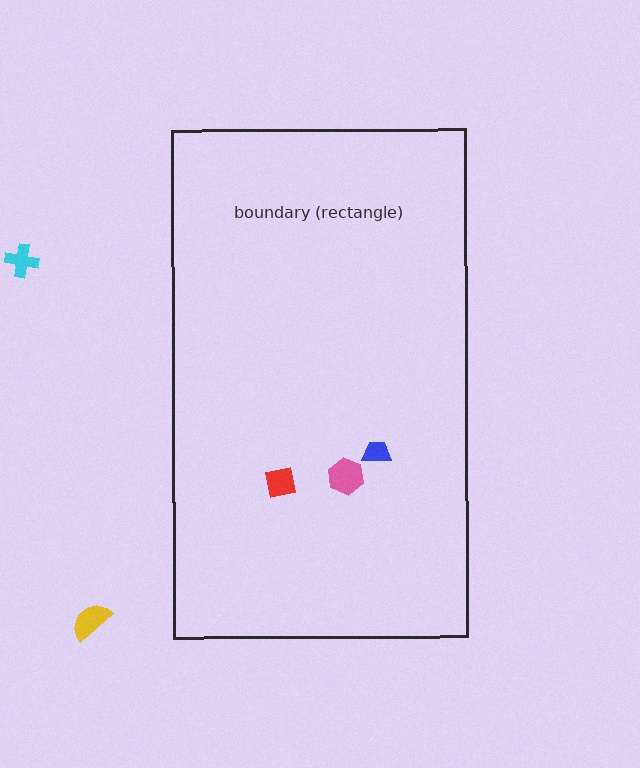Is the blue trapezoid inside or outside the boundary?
Inside.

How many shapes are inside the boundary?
3 inside, 2 outside.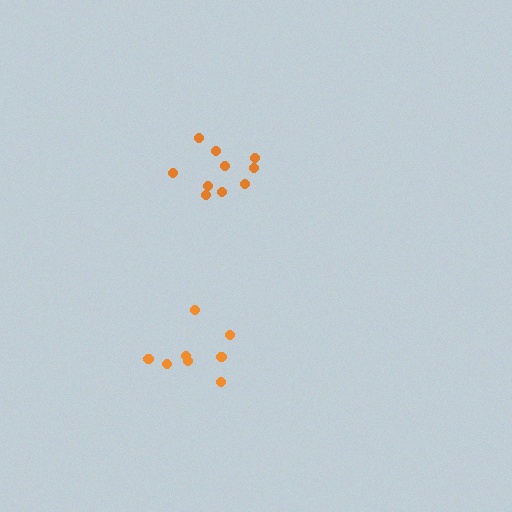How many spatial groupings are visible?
There are 2 spatial groupings.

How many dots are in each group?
Group 1: 8 dots, Group 2: 10 dots (18 total).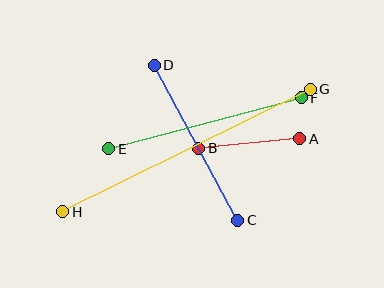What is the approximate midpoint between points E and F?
The midpoint is at approximately (205, 123) pixels.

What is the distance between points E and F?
The distance is approximately 199 pixels.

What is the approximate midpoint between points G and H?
The midpoint is at approximately (186, 151) pixels.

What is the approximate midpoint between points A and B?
The midpoint is at approximately (249, 143) pixels.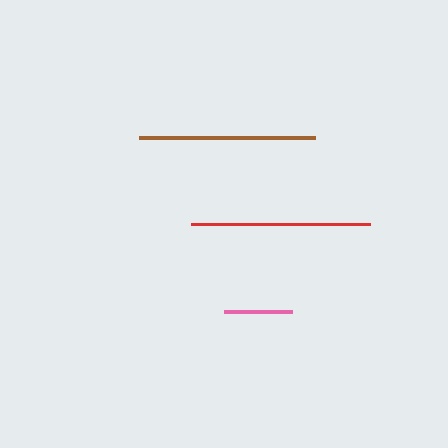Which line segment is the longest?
The red line is the longest at approximately 179 pixels.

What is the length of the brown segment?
The brown segment is approximately 176 pixels long.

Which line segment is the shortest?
The pink line is the shortest at approximately 68 pixels.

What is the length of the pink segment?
The pink segment is approximately 68 pixels long.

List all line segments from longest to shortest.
From longest to shortest: red, brown, pink.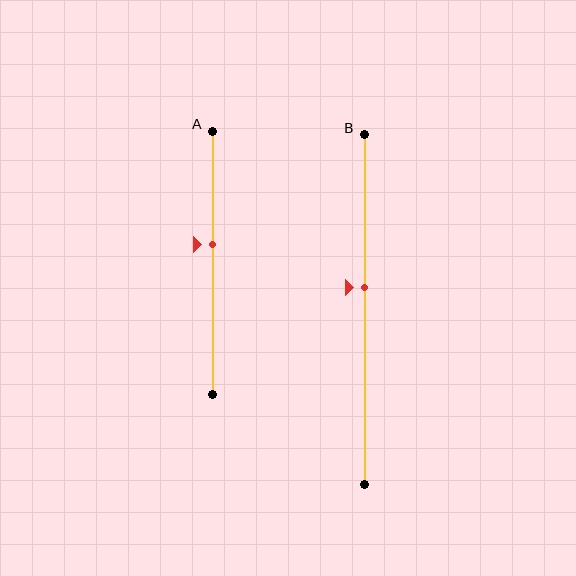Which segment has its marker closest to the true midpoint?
Segment B has its marker closest to the true midpoint.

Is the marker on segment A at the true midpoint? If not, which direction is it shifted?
No, the marker on segment A is shifted upward by about 7% of the segment length.